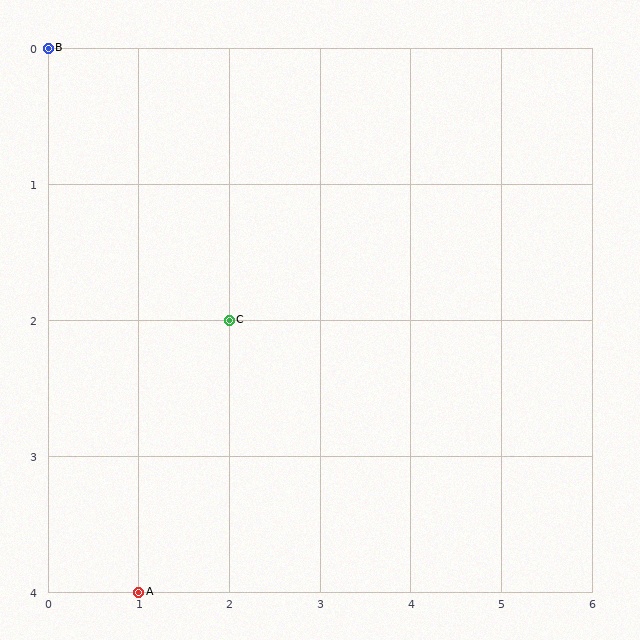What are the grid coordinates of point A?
Point A is at grid coordinates (1, 4).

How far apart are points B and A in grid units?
Points B and A are 1 column and 4 rows apart (about 4.1 grid units diagonally).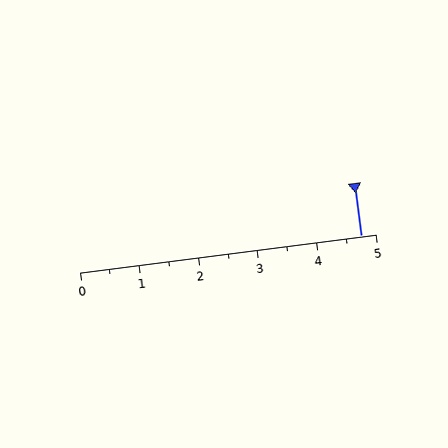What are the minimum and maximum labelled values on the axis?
The axis runs from 0 to 5.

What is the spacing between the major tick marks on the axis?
The major ticks are spaced 1 apart.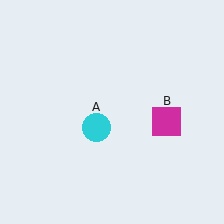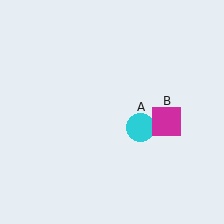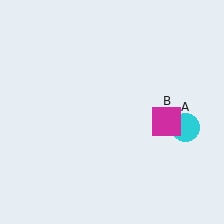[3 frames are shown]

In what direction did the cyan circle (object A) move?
The cyan circle (object A) moved right.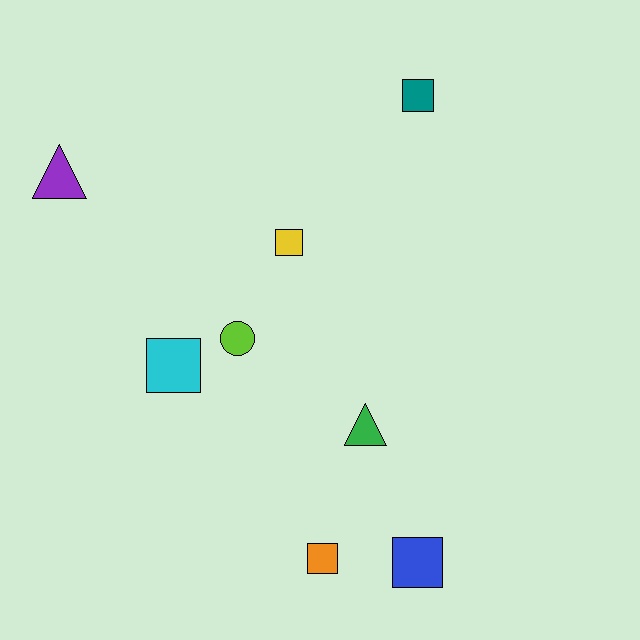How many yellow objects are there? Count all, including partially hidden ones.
There is 1 yellow object.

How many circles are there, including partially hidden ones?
There is 1 circle.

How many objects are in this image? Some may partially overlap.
There are 8 objects.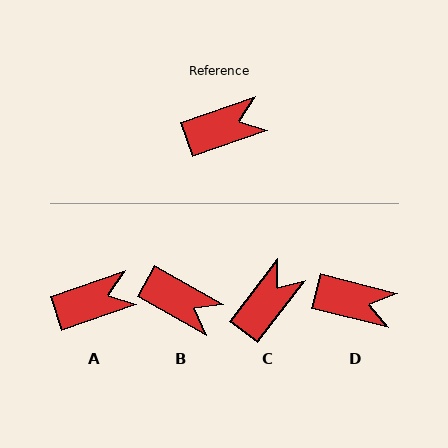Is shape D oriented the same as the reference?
No, it is off by about 33 degrees.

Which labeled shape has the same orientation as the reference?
A.